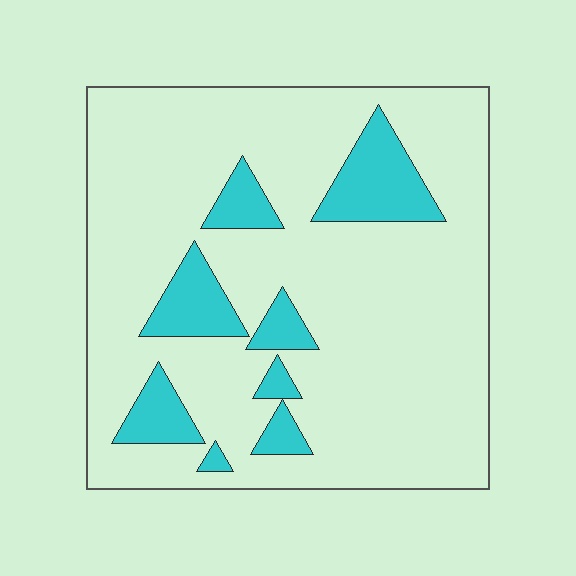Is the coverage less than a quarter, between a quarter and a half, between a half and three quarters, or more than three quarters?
Less than a quarter.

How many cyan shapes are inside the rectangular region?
8.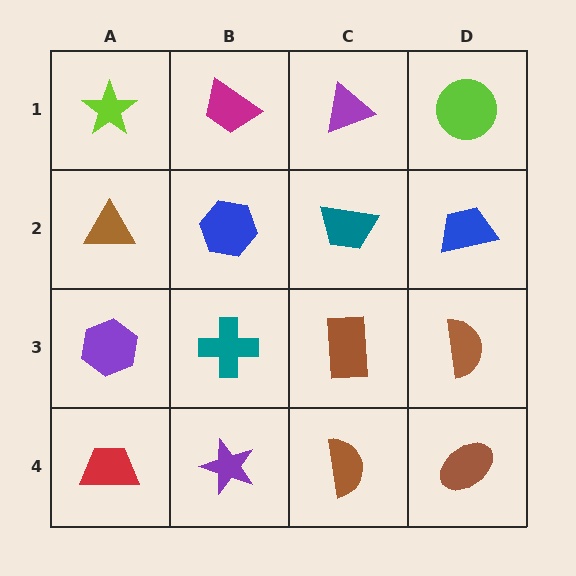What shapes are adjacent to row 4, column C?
A brown rectangle (row 3, column C), a purple star (row 4, column B), a brown ellipse (row 4, column D).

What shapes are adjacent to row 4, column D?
A brown semicircle (row 3, column D), a brown semicircle (row 4, column C).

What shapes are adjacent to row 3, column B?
A blue hexagon (row 2, column B), a purple star (row 4, column B), a purple hexagon (row 3, column A), a brown rectangle (row 3, column C).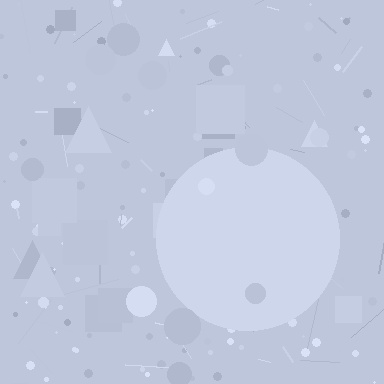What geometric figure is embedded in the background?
A circle is embedded in the background.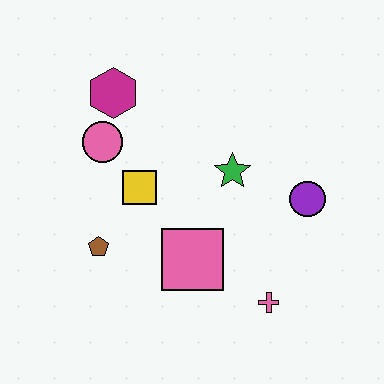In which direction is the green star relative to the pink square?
The green star is above the pink square.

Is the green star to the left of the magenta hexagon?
No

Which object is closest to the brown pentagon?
The yellow square is closest to the brown pentagon.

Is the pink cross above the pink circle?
No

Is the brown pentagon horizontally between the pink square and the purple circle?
No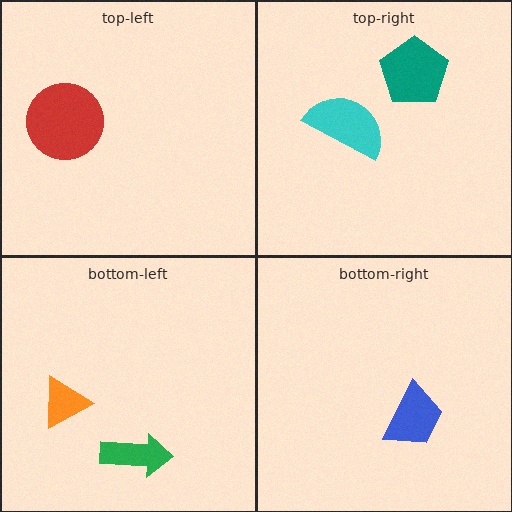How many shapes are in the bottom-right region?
1.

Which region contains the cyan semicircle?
The top-right region.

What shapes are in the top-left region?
The red circle.